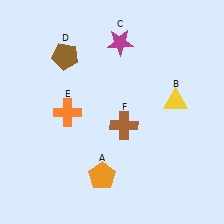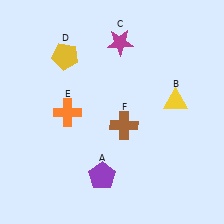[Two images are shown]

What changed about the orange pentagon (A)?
In Image 1, A is orange. In Image 2, it changed to purple.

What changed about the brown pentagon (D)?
In Image 1, D is brown. In Image 2, it changed to yellow.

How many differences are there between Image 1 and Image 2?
There are 2 differences between the two images.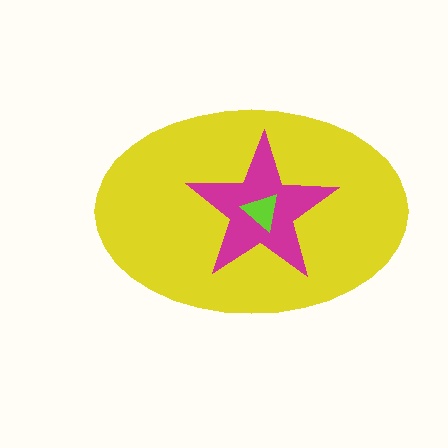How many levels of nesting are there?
3.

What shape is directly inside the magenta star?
The lime triangle.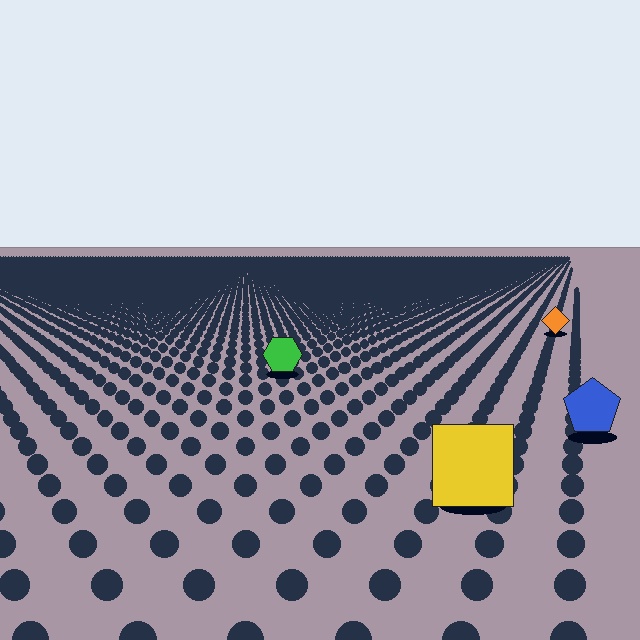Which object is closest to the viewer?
The yellow square is closest. The texture marks near it are larger and more spread out.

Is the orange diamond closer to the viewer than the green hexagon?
No. The green hexagon is closer — you can tell from the texture gradient: the ground texture is coarser near it.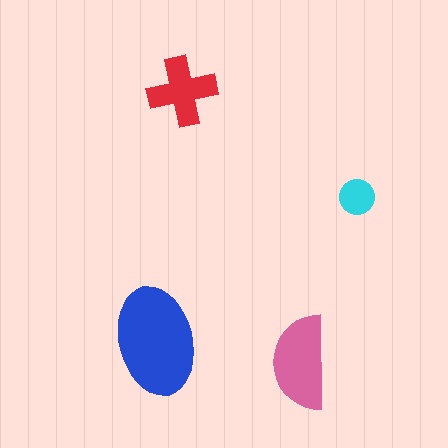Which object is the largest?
The blue ellipse.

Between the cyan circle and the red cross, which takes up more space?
The red cross.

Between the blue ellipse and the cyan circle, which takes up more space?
The blue ellipse.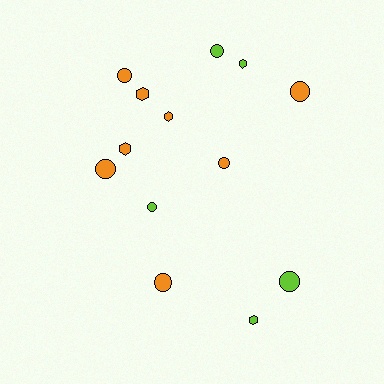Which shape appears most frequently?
Circle, with 8 objects.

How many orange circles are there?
There are 5 orange circles.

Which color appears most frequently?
Orange, with 8 objects.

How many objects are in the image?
There are 13 objects.